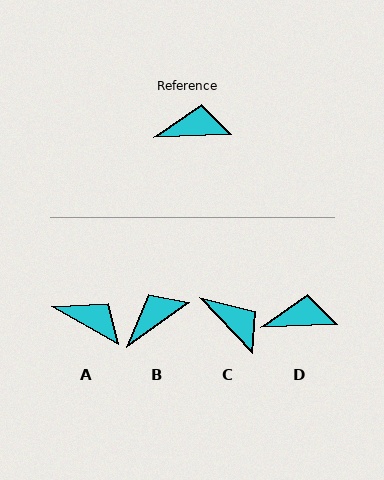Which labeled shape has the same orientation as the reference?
D.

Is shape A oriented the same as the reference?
No, it is off by about 32 degrees.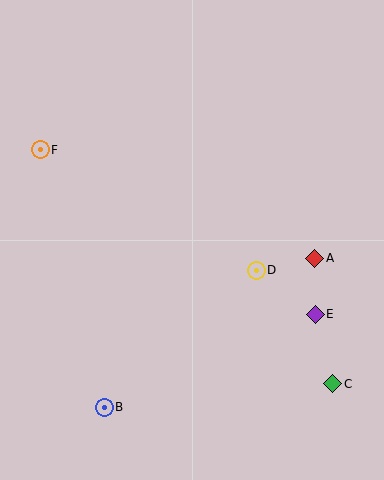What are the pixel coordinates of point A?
Point A is at (315, 258).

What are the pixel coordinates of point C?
Point C is at (333, 384).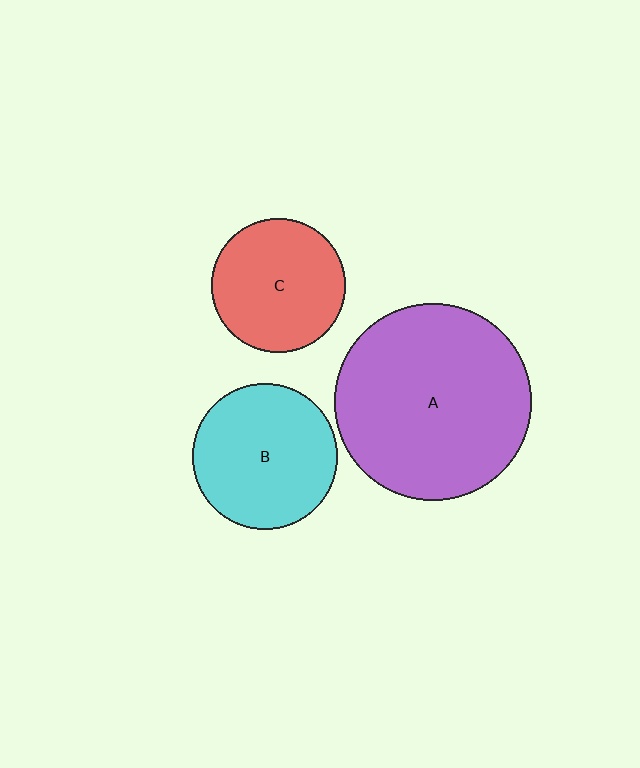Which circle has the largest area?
Circle A (purple).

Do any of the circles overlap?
No, none of the circles overlap.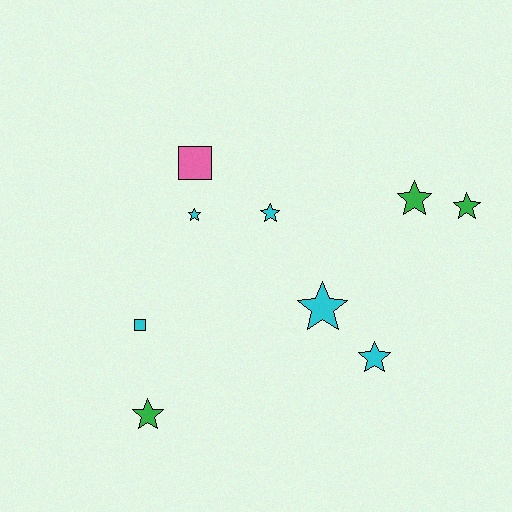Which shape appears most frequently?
Star, with 7 objects.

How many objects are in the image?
There are 9 objects.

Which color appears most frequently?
Cyan, with 5 objects.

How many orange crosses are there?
There are no orange crosses.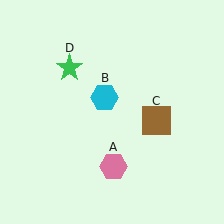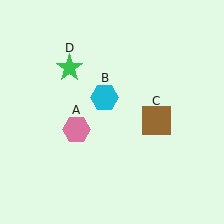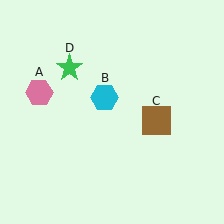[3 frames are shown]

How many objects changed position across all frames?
1 object changed position: pink hexagon (object A).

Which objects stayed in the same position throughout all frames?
Cyan hexagon (object B) and brown square (object C) and green star (object D) remained stationary.